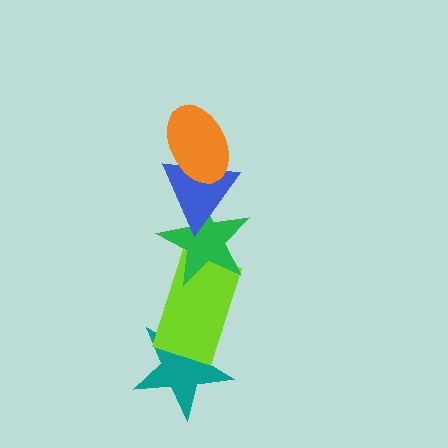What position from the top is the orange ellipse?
The orange ellipse is 1st from the top.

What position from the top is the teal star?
The teal star is 5th from the top.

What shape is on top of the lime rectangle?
The green star is on top of the lime rectangle.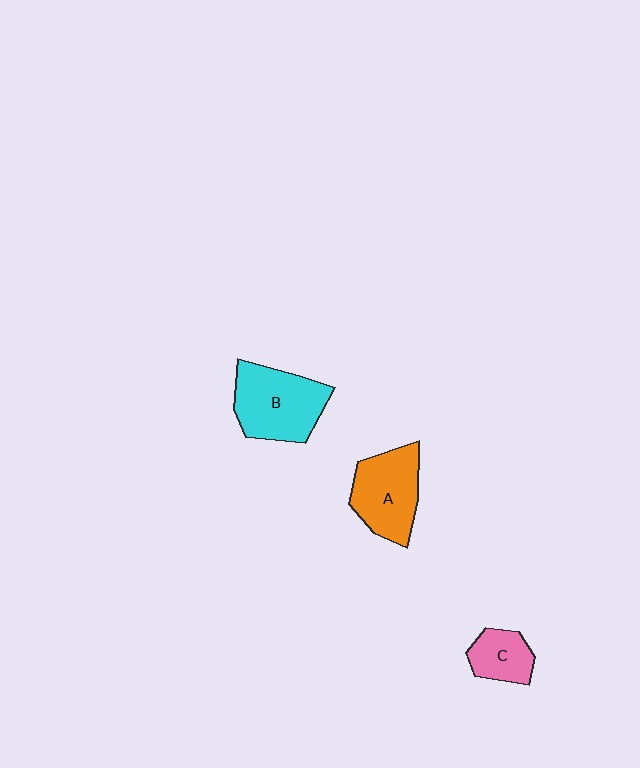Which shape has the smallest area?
Shape C (pink).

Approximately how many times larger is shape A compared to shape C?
Approximately 1.8 times.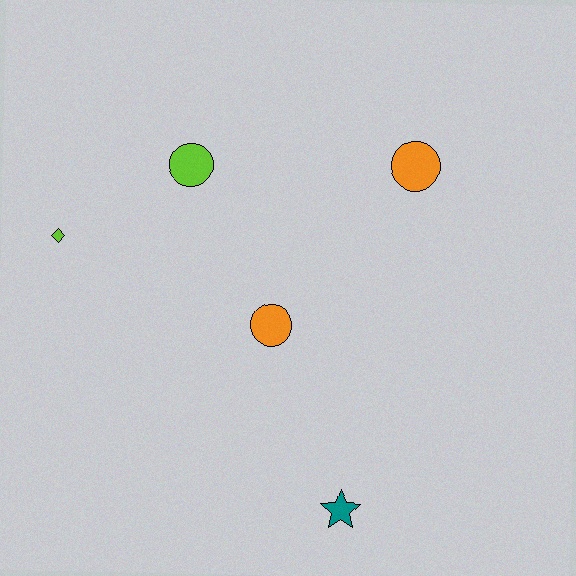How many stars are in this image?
There is 1 star.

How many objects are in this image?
There are 5 objects.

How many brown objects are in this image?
There are no brown objects.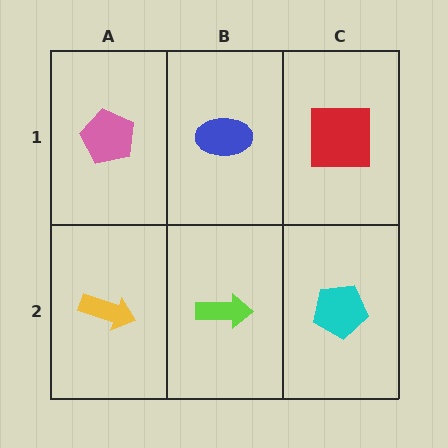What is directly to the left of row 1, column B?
A pink pentagon.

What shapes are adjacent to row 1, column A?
A yellow arrow (row 2, column A), a blue ellipse (row 1, column B).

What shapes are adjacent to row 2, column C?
A red square (row 1, column C), a lime arrow (row 2, column B).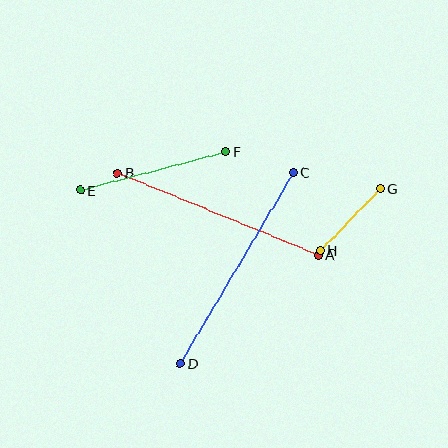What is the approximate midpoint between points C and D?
The midpoint is at approximately (237, 268) pixels.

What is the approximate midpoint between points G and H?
The midpoint is at approximately (350, 220) pixels.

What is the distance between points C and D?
The distance is approximately 222 pixels.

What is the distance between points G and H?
The distance is approximately 86 pixels.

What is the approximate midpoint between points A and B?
The midpoint is at approximately (218, 214) pixels.